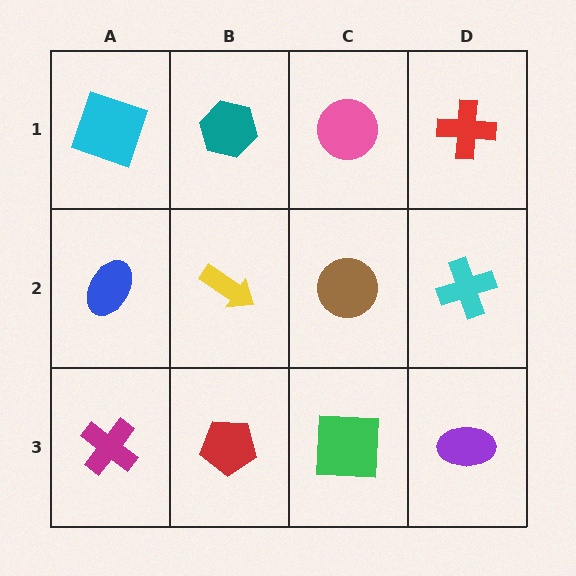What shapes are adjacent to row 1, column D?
A cyan cross (row 2, column D), a pink circle (row 1, column C).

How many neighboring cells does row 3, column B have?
3.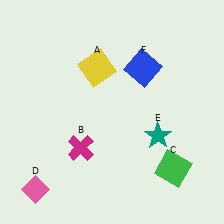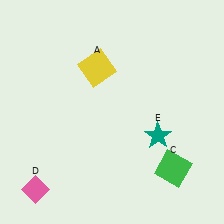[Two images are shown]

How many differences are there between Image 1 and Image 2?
There are 2 differences between the two images.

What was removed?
The magenta cross (B), the blue square (F) were removed in Image 2.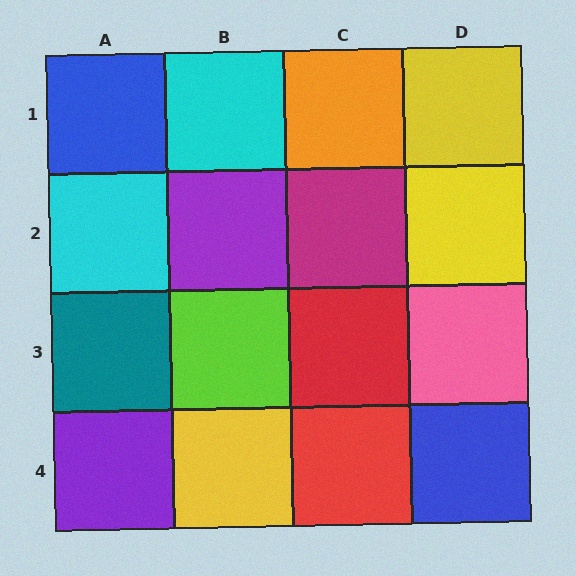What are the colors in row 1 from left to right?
Blue, cyan, orange, yellow.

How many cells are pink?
1 cell is pink.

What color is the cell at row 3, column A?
Teal.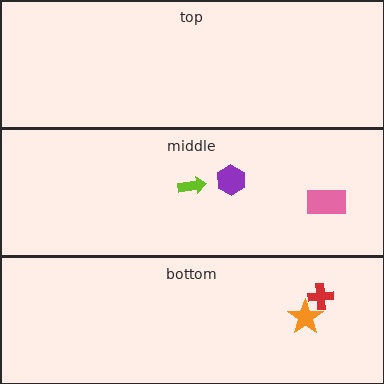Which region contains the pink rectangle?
The middle region.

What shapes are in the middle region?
The purple hexagon, the lime arrow, the pink rectangle.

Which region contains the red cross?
The bottom region.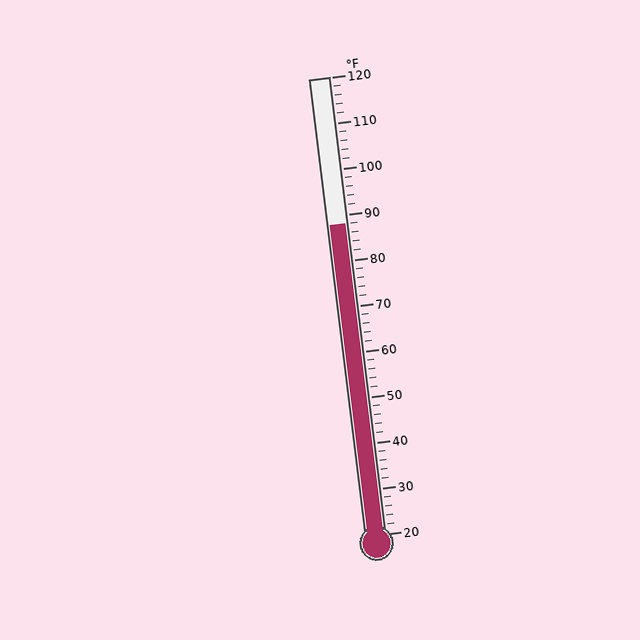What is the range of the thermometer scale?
The thermometer scale ranges from 20°F to 120°F.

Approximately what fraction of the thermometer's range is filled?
The thermometer is filled to approximately 70% of its range.